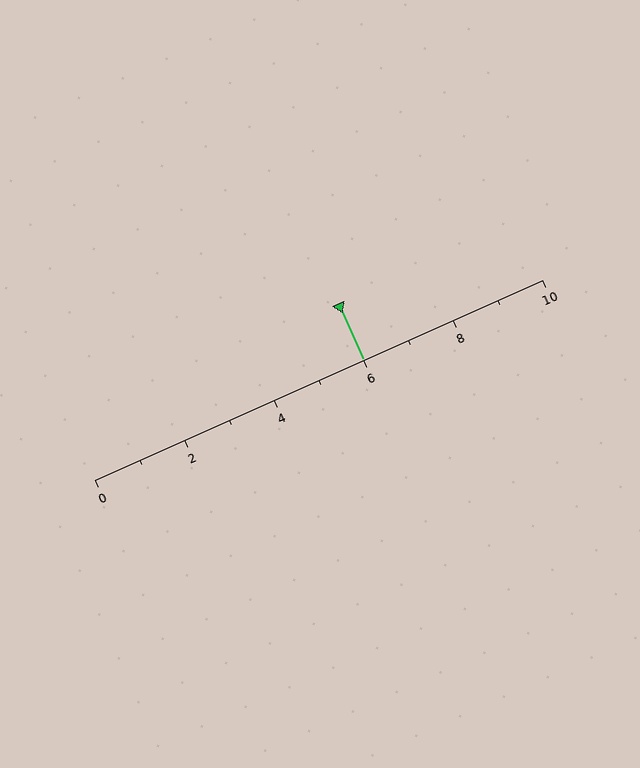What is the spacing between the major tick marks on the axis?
The major ticks are spaced 2 apart.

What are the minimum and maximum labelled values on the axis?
The axis runs from 0 to 10.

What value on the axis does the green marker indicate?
The marker indicates approximately 6.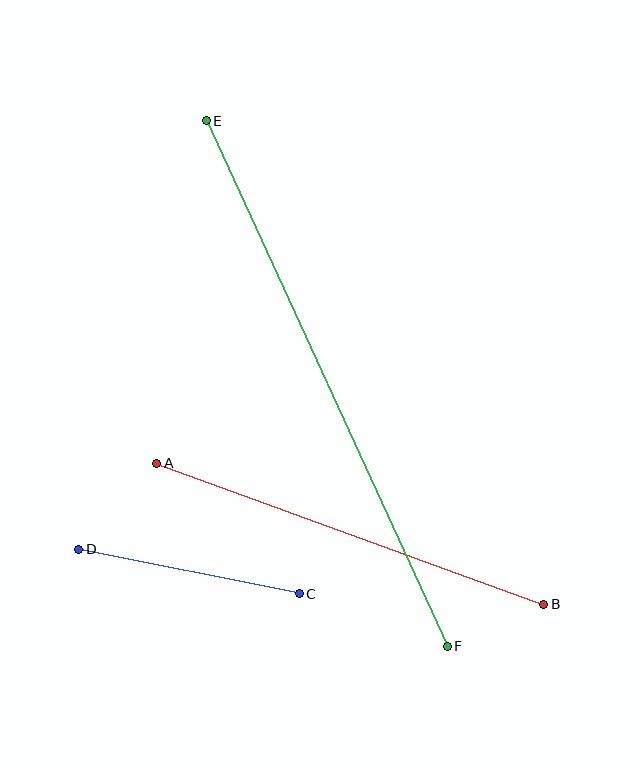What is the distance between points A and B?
The distance is approximately 412 pixels.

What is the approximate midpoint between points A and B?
The midpoint is at approximately (350, 534) pixels.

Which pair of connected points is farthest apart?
Points E and F are farthest apart.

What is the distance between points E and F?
The distance is approximately 578 pixels.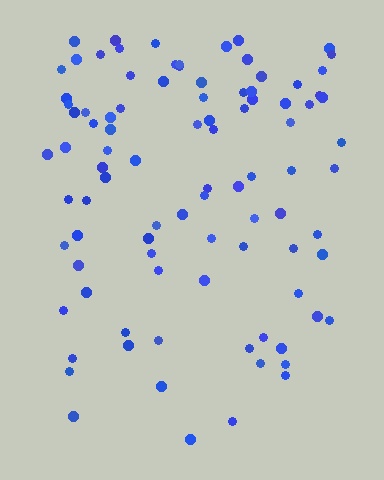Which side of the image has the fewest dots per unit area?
The bottom.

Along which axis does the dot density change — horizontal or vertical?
Vertical.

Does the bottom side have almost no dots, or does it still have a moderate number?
Still a moderate number, just noticeably fewer than the top.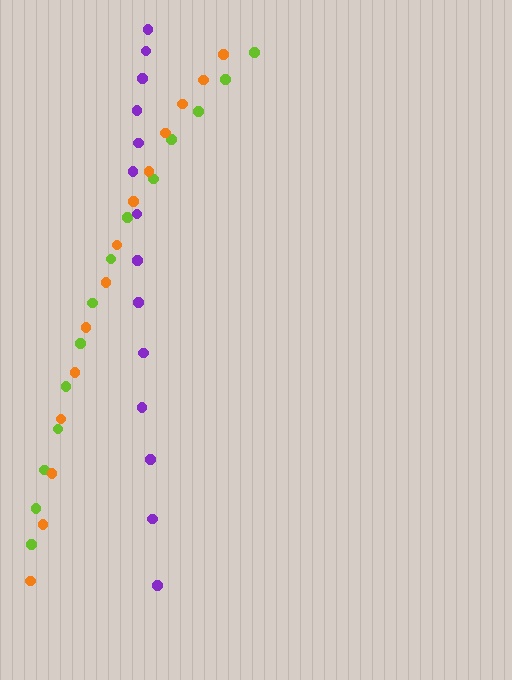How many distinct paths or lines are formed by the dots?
There are 3 distinct paths.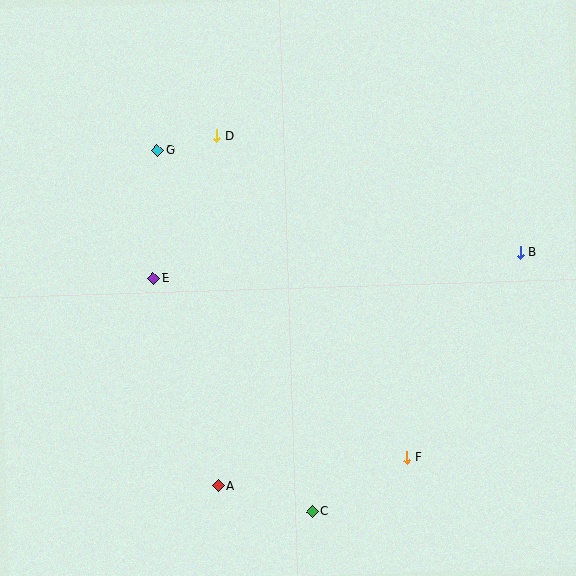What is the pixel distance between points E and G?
The distance between E and G is 128 pixels.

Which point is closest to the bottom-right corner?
Point F is closest to the bottom-right corner.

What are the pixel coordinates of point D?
Point D is at (217, 136).